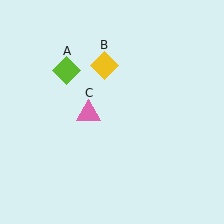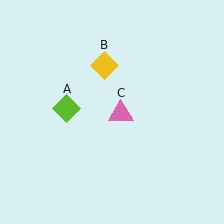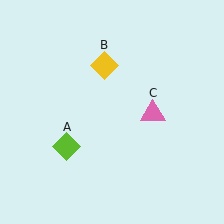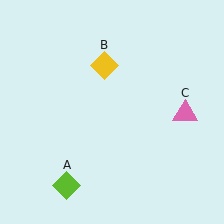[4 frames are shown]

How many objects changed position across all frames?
2 objects changed position: lime diamond (object A), pink triangle (object C).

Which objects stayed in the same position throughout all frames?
Yellow diamond (object B) remained stationary.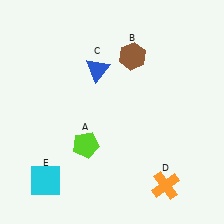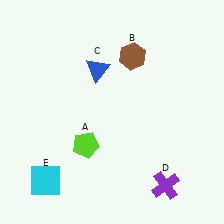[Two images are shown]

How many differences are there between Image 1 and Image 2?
There is 1 difference between the two images.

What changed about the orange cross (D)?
In Image 1, D is orange. In Image 2, it changed to purple.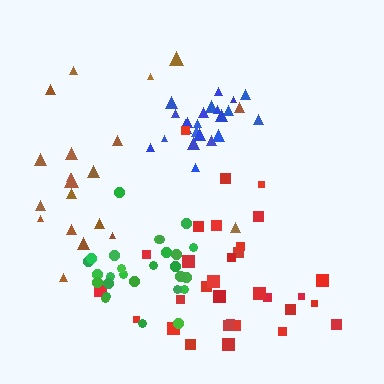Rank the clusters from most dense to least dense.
blue, green, red, brown.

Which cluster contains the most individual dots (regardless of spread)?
Red (31).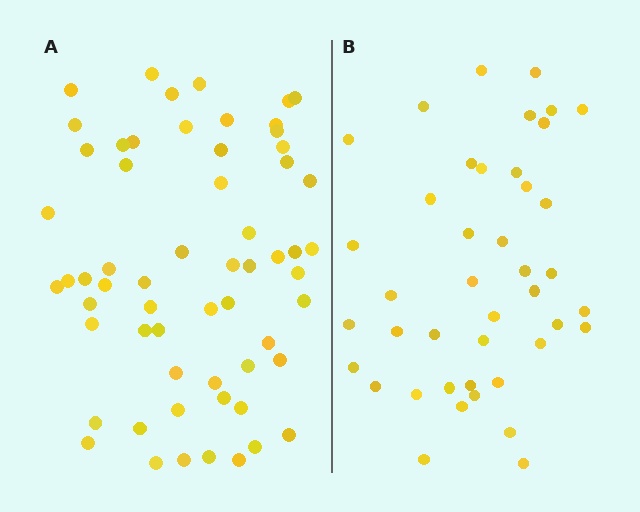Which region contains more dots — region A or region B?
Region A (the left region) has more dots.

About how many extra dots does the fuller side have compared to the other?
Region A has approximately 20 more dots than region B.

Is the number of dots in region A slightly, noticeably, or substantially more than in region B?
Region A has noticeably more, but not dramatically so. The ratio is roughly 1.4 to 1.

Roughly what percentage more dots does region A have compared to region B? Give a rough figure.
About 45% more.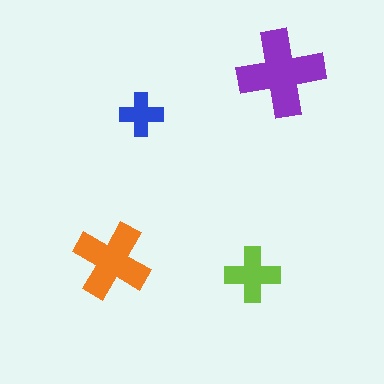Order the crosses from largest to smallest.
the purple one, the orange one, the lime one, the blue one.